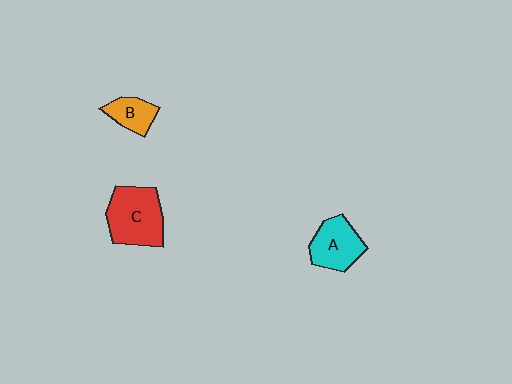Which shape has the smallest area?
Shape B (orange).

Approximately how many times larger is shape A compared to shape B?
Approximately 1.6 times.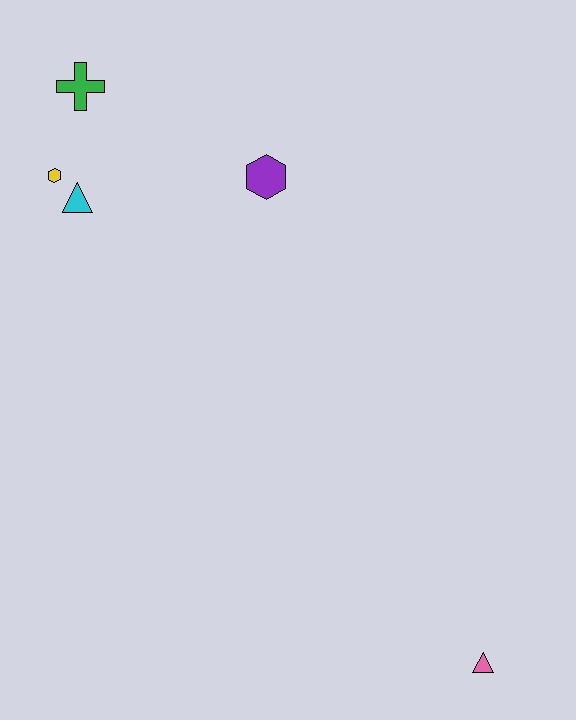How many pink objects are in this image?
There is 1 pink object.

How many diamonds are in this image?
There are no diamonds.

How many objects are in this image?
There are 5 objects.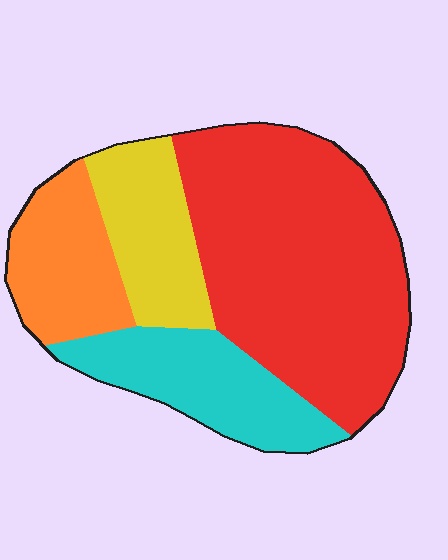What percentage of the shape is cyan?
Cyan takes up about one fifth (1/5) of the shape.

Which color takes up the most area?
Red, at roughly 50%.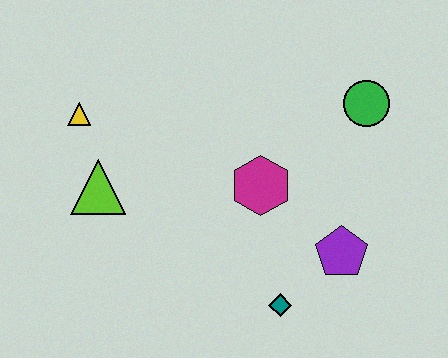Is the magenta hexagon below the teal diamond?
No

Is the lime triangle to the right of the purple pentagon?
No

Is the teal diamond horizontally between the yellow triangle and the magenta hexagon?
No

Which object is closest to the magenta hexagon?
The purple pentagon is closest to the magenta hexagon.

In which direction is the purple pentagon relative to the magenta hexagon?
The purple pentagon is to the right of the magenta hexagon.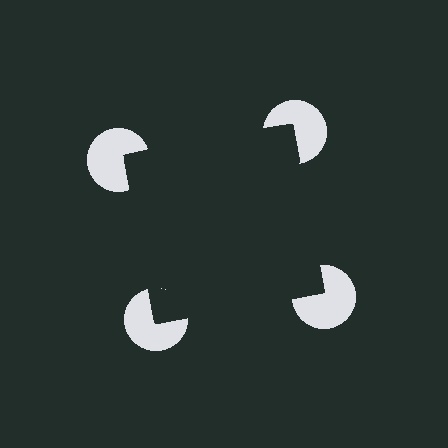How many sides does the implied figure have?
4 sides.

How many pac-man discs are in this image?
There are 4 — one at each vertex of the illusory square.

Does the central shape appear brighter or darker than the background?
It typically appears slightly darker than the background, even though no actual brightness change is drawn.